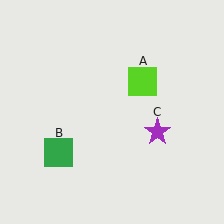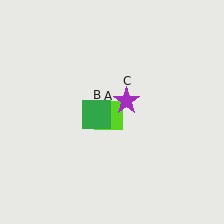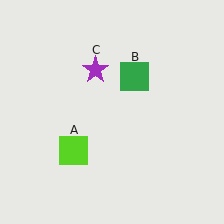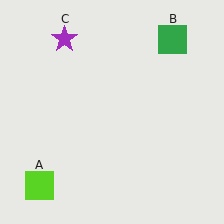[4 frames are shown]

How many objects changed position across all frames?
3 objects changed position: lime square (object A), green square (object B), purple star (object C).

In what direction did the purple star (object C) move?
The purple star (object C) moved up and to the left.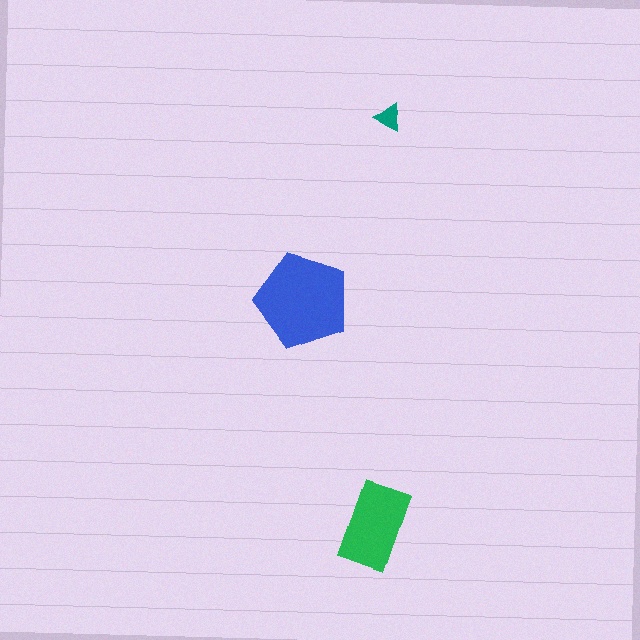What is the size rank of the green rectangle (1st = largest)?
2nd.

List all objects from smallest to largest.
The teal triangle, the green rectangle, the blue pentagon.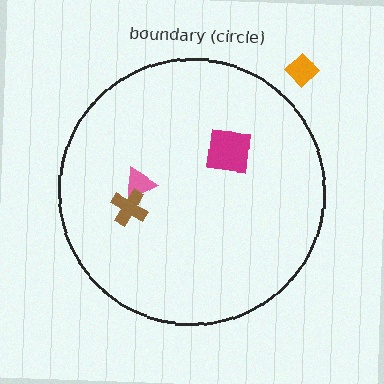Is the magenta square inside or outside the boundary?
Inside.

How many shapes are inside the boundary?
3 inside, 1 outside.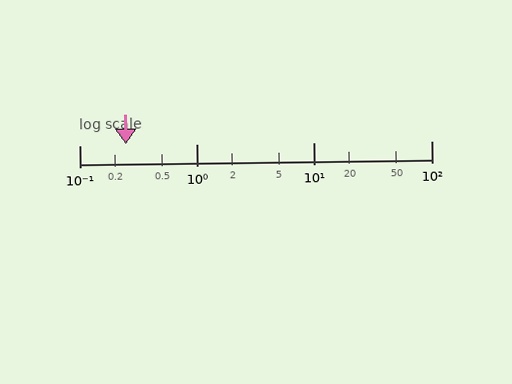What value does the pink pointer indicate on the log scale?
The pointer indicates approximately 0.25.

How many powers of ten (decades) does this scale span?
The scale spans 3 decades, from 0.1 to 100.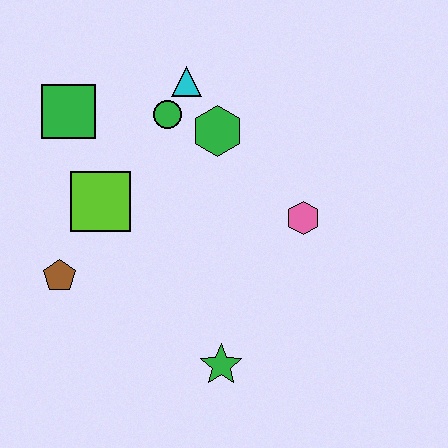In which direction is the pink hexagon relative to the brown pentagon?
The pink hexagon is to the right of the brown pentagon.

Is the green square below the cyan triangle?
Yes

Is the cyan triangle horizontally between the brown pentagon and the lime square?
No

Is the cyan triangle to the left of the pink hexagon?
Yes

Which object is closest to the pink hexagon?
The green hexagon is closest to the pink hexagon.